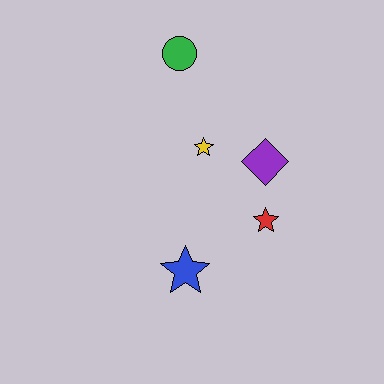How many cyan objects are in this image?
There are no cyan objects.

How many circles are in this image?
There is 1 circle.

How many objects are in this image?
There are 5 objects.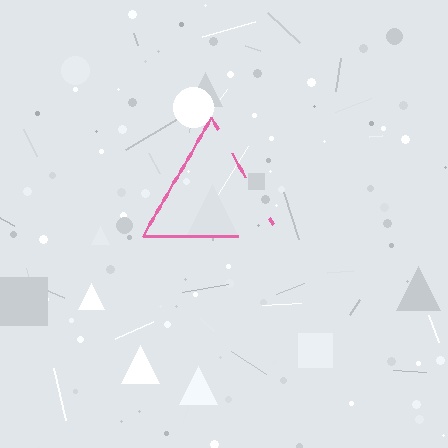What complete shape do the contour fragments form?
The contour fragments form a triangle.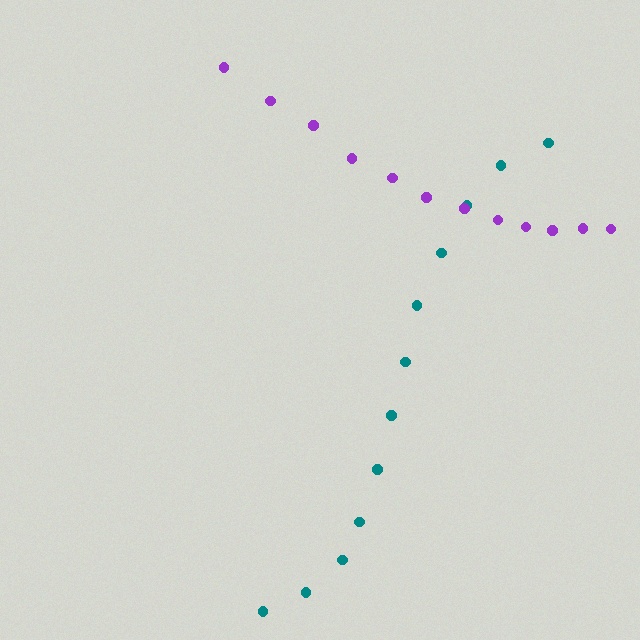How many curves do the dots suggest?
There are 2 distinct paths.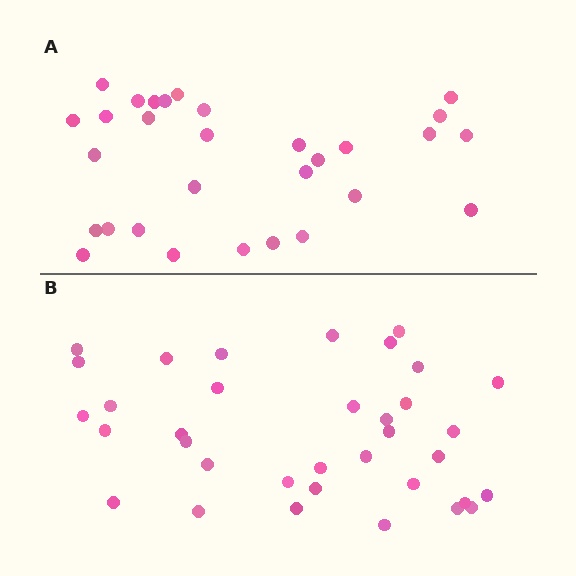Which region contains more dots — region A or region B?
Region B (the bottom region) has more dots.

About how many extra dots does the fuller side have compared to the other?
Region B has about 5 more dots than region A.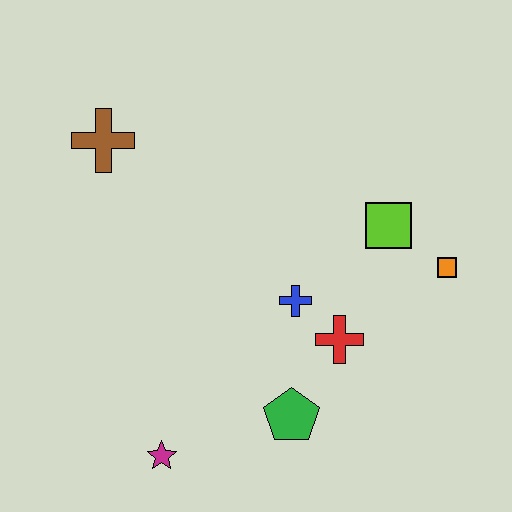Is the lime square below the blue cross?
No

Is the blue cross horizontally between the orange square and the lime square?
No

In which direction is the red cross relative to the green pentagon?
The red cross is above the green pentagon.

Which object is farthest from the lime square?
The magenta star is farthest from the lime square.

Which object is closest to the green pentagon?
The red cross is closest to the green pentagon.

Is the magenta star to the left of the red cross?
Yes